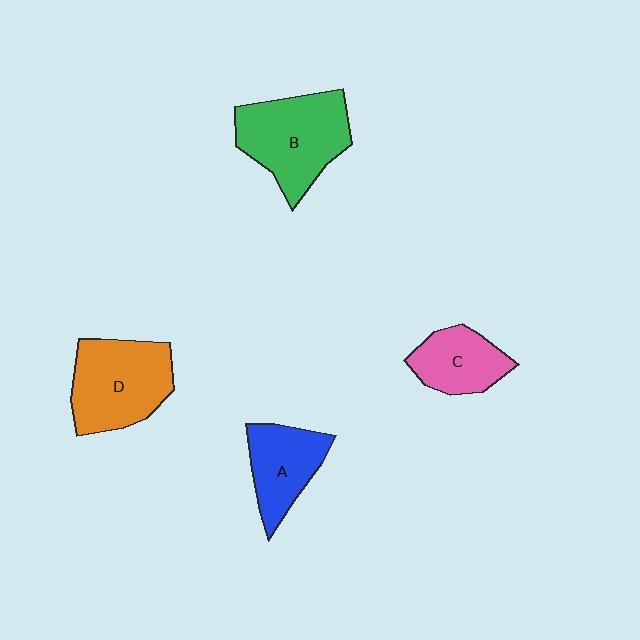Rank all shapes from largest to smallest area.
From largest to smallest: B (green), D (orange), A (blue), C (pink).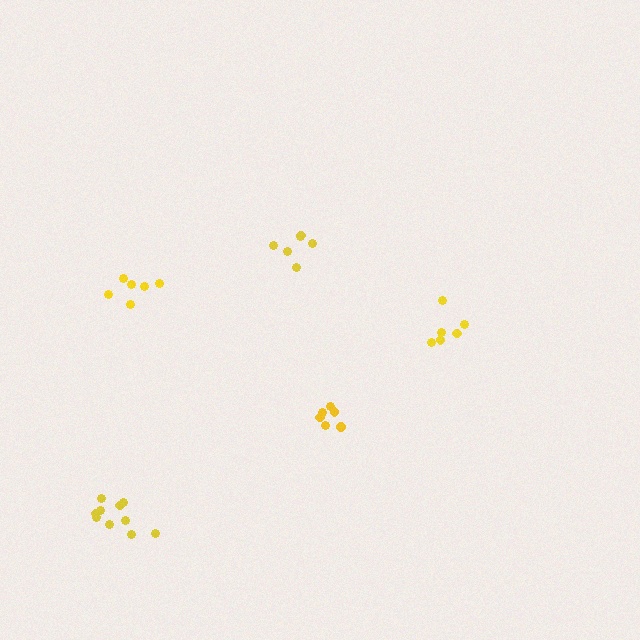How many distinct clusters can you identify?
There are 5 distinct clusters.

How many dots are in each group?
Group 1: 6 dots, Group 2: 6 dots, Group 3: 6 dots, Group 4: 6 dots, Group 5: 10 dots (34 total).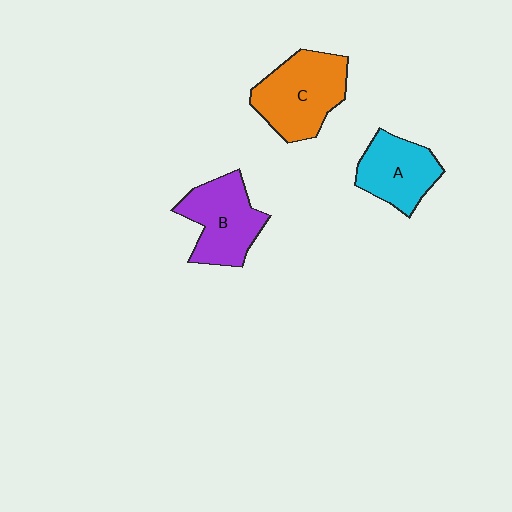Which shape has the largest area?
Shape C (orange).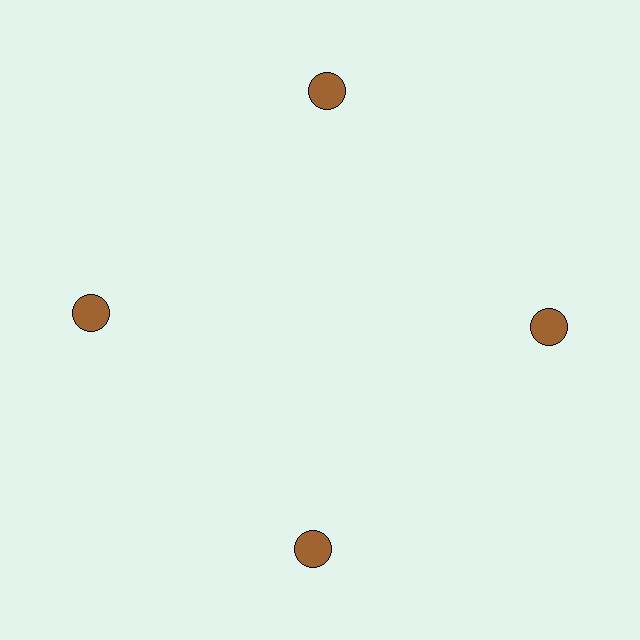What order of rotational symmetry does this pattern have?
This pattern has 4-fold rotational symmetry.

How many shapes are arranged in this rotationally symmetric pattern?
There are 4 shapes, arranged in 4 groups of 1.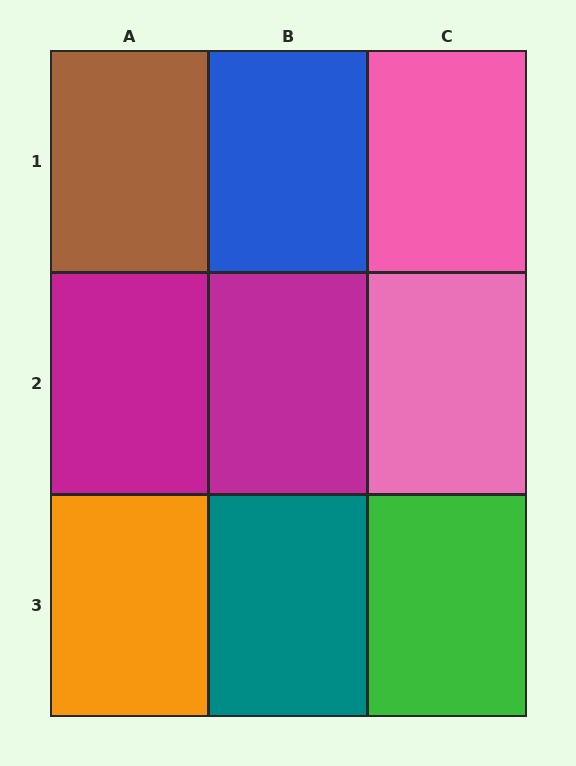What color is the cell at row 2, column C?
Pink.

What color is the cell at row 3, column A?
Orange.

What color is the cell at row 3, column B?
Teal.